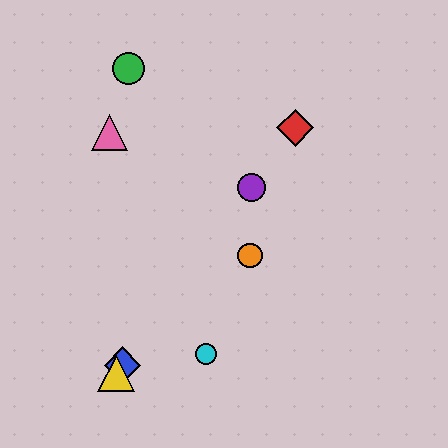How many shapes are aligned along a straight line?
4 shapes (the red diamond, the blue diamond, the yellow triangle, the purple circle) are aligned along a straight line.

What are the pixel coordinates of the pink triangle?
The pink triangle is at (109, 133).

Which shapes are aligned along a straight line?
The red diamond, the blue diamond, the yellow triangle, the purple circle are aligned along a straight line.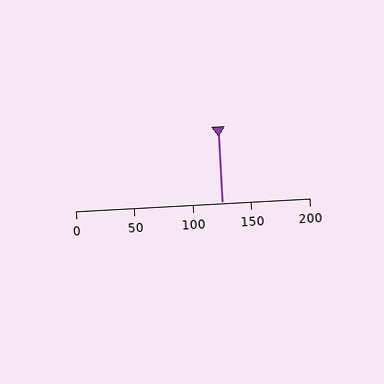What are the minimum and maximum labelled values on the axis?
The axis runs from 0 to 200.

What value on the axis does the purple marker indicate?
The marker indicates approximately 125.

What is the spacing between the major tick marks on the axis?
The major ticks are spaced 50 apart.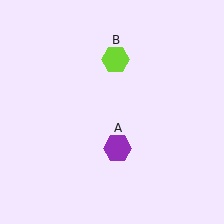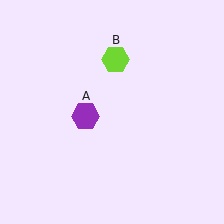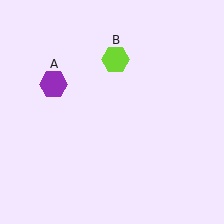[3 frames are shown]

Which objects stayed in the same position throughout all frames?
Lime hexagon (object B) remained stationary.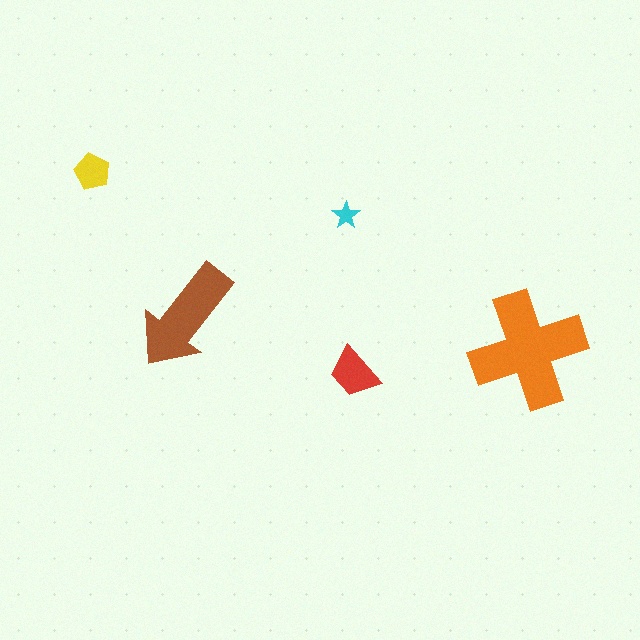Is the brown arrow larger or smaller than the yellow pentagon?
Larger.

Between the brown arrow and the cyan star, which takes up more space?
The brown arrow.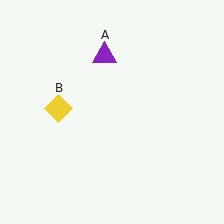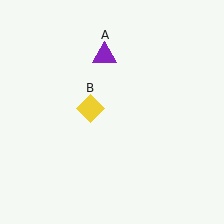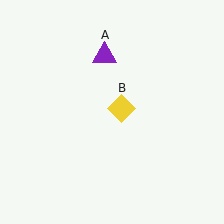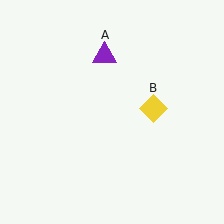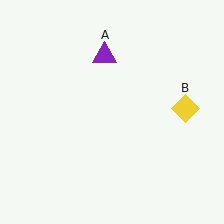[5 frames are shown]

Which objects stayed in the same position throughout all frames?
Purple triangle (object A) remained stationary.